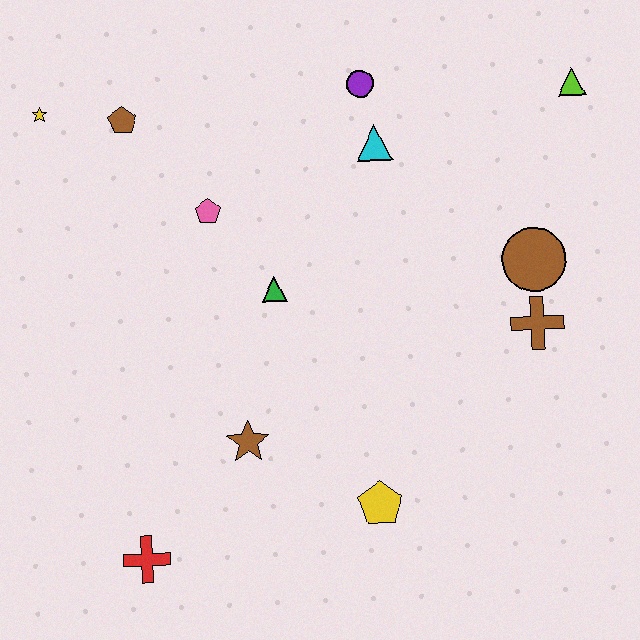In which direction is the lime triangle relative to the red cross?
The lime triangle is above the red cross.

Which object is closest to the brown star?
The yellow pentagon is closest to the brown star.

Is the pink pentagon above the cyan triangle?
No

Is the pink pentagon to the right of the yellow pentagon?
No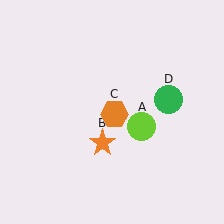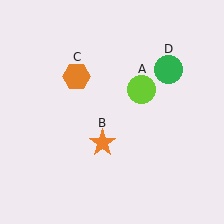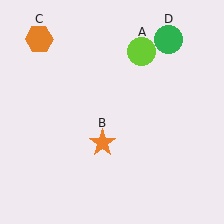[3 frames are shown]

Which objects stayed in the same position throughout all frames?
Orange star (object B) remained stationary.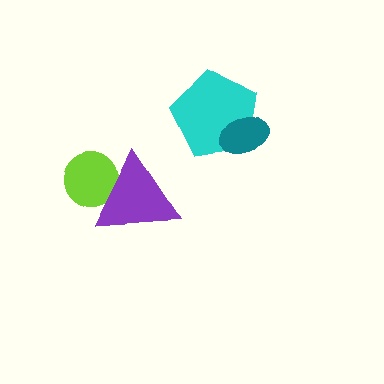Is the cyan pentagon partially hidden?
Yes, it is partially covered by another shape.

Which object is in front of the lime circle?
The purple triangle is in front of the lime circle.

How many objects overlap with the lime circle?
1 object overlaps with the lime circle.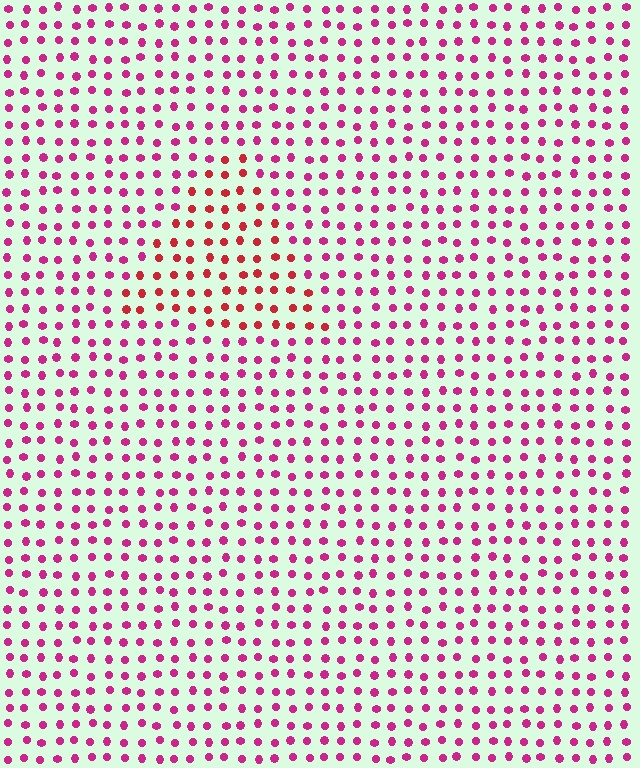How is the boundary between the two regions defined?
The boundary is defined purely by a slight shift in hue (about 31 degrees). Spacing, size, and orientation are identical on both sides.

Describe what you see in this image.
The image is filled with small magenta elements in a uniform arrangement. A triangle-shaped region is visible where the elements are tinted to a slightly different hue, forming a subtle color boundary.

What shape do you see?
I see a triangle.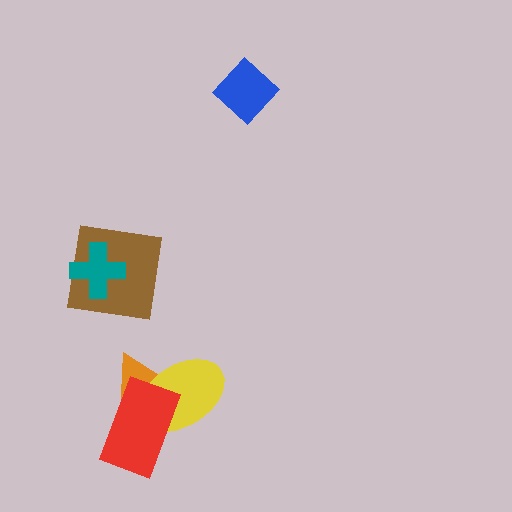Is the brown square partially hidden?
Yes, it is partially covered by another shape.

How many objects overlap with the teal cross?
1 object overlaps with the teal cross.